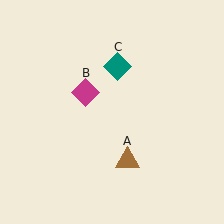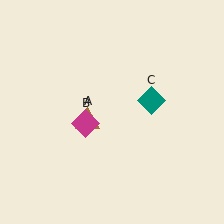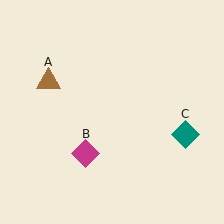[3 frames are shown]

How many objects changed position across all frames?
3 objects changed position: brown triangle (object A), magenta diamond (object B), teal diamond (object C).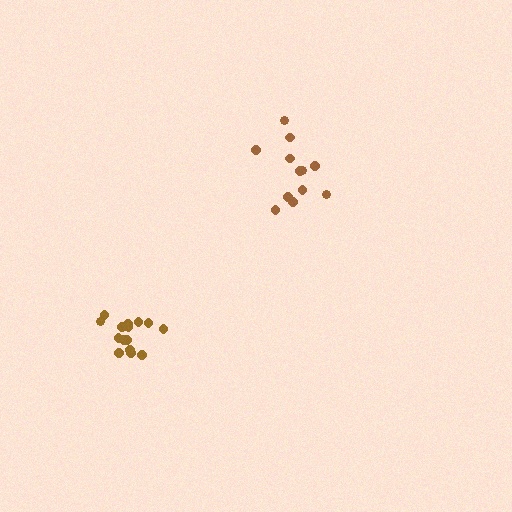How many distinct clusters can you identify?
There are 2 distinct clusters.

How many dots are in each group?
Group 1: 16 dots, Group 2: 12 dots (28 total).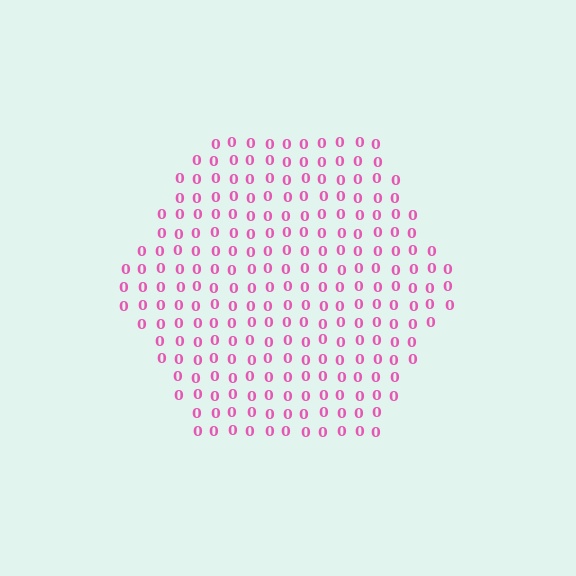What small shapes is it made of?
It is made of small digit 0's.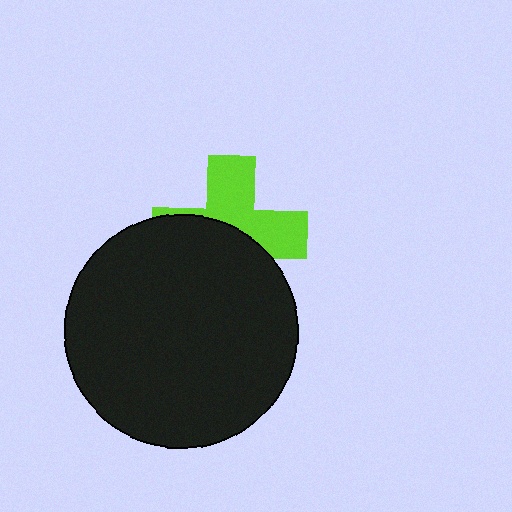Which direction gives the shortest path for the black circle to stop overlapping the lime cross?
Moving down gives the shortest separation.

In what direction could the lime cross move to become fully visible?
The lime cross could move up. That would shift it out from behind the black circle entirely.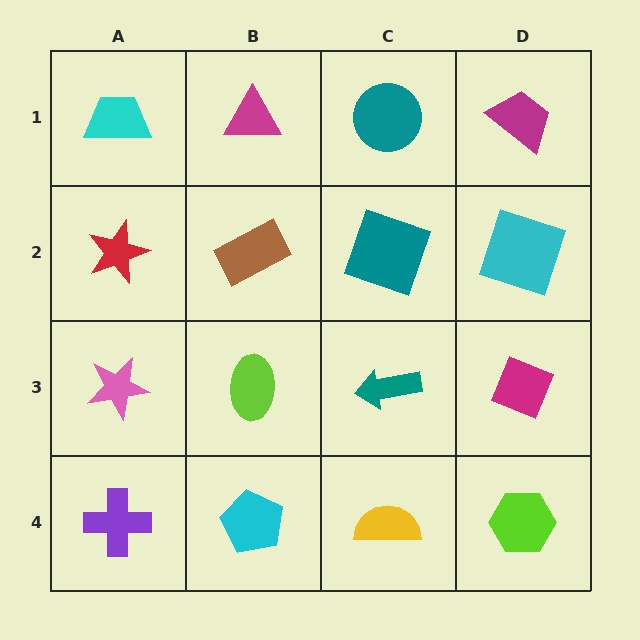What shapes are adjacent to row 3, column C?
A teal square (row 2, column C), a yellow semicircle (row 4, column C), a lime ellipse (row 3, column B), a magenta diamond (row 3, column D).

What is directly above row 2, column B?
A magenta triangle.